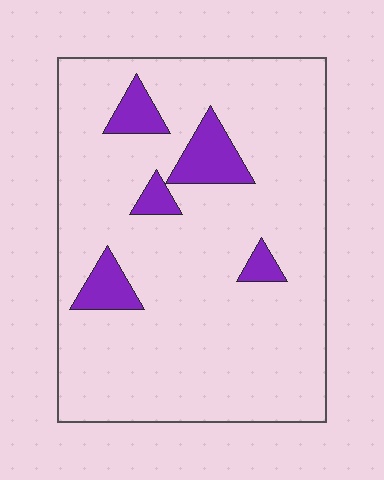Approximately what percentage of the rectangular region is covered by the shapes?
Approximately 10%.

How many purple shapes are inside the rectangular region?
5.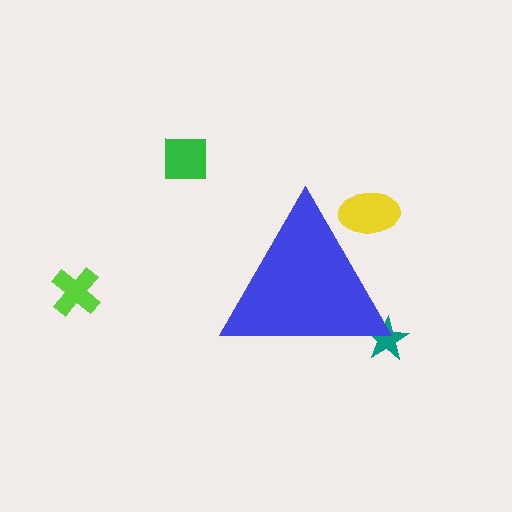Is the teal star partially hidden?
Yes, the teal star is partially hidden behind the blue triangle.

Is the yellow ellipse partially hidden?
Yes, the yellow ellipse is partially hidden behind the blue triangle.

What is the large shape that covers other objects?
A blue triangle.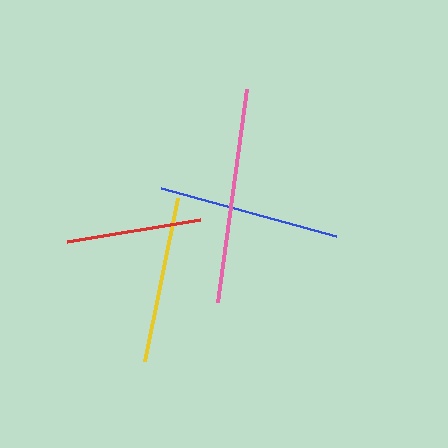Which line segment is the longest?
The pink line is the longest at approximately 215 pixels.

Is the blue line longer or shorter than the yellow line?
The blue line is longer than the yellow line.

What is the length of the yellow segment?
The yellow segment is approximately 166 pixels long.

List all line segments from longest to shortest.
From longest to shortest: pink, blue, yellow, red.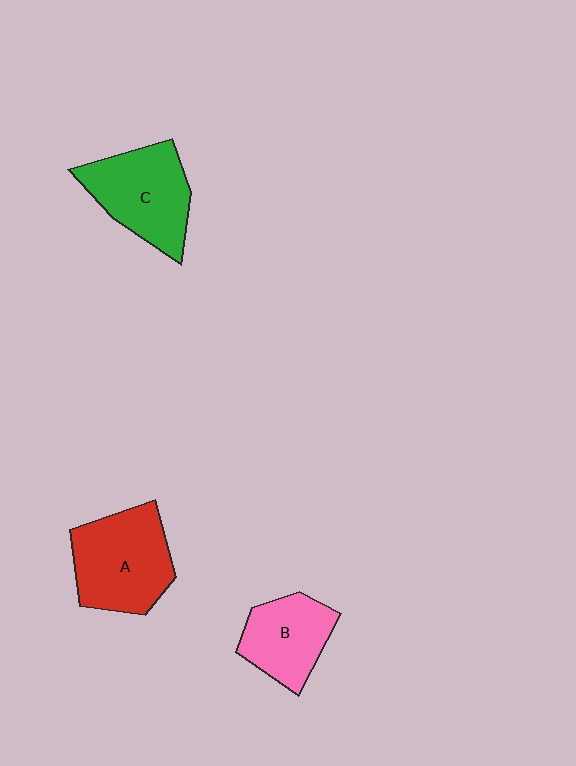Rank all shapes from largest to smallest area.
From largest to smallest: A (red), C (green), B (pink).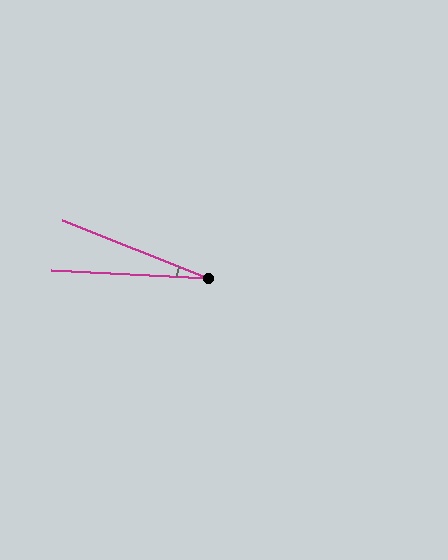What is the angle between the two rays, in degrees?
Approximately 19 degrees.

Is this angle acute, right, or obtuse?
It is acute.